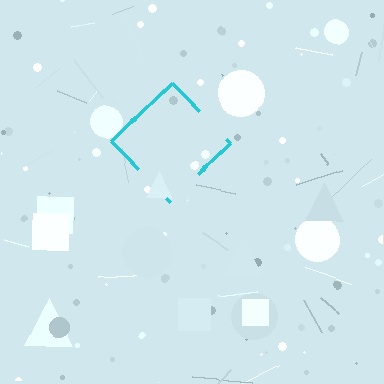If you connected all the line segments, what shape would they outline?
They would outline a diamond.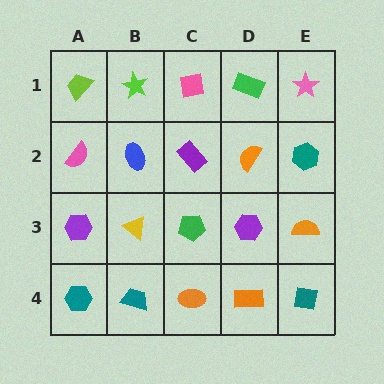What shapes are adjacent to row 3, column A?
A pink semicircle (row 2, column A), a teal hexagon (row 4, column A), a yellow triangle (row 3, column B).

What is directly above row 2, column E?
A pink star.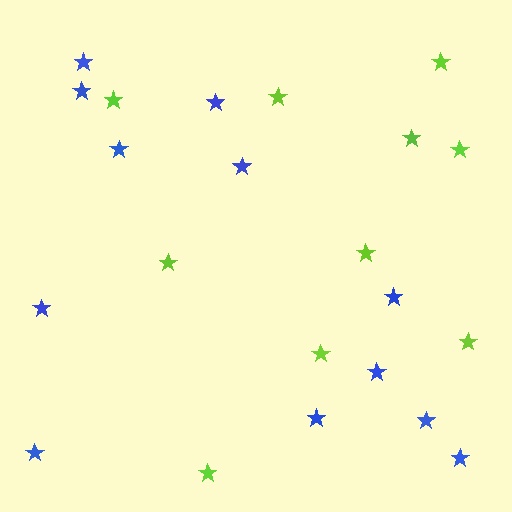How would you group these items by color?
There are 2 groups: one group of blue stars (12) and one group of lime stars (10).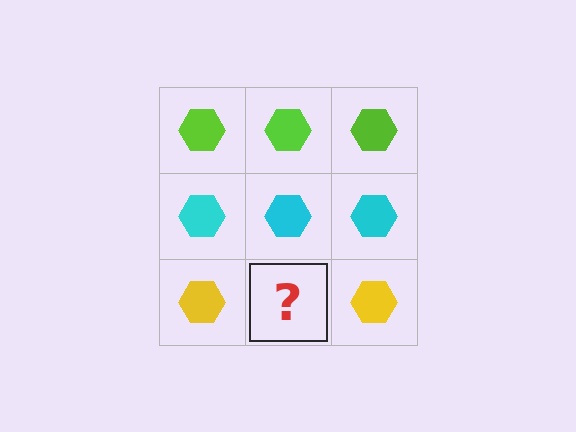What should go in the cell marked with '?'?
The missing cell should contain a yellow hexagon.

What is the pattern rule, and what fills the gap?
The rule is that each row has a consistent color. The gap should be filled with a yellow hexagon.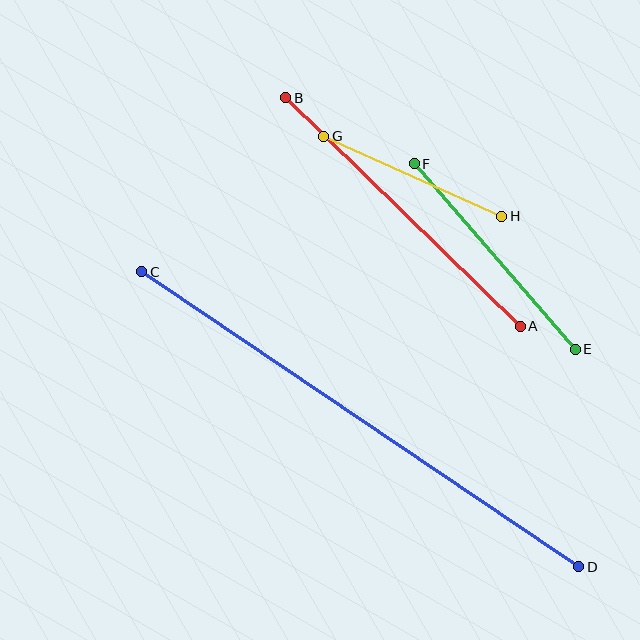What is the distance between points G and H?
The distance is approximately 195 pixels.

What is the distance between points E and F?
The distance is approximately 246 pixels.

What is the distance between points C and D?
The distance is approximately 527 pixels.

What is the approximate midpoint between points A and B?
The midpoint is at approximately (403, 212) pixels.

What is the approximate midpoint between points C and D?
The midpoint is at approximately (360, 419) pixels.